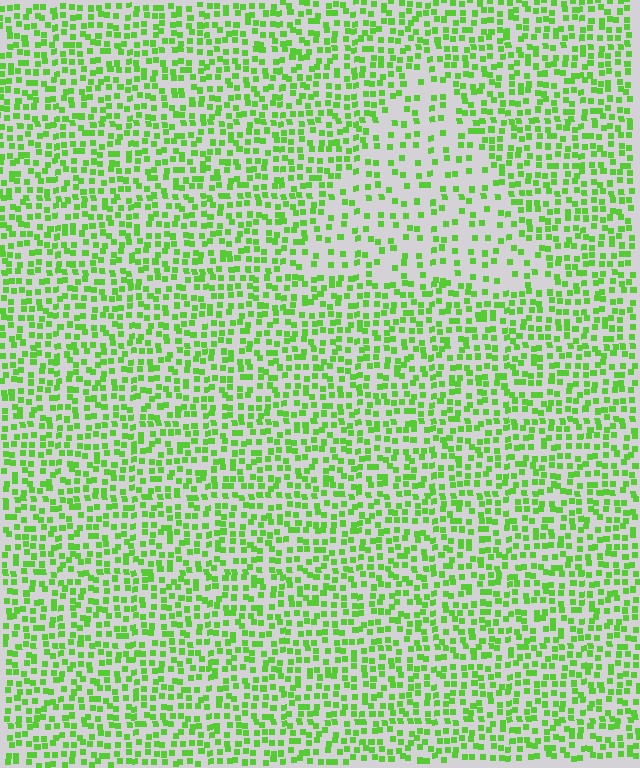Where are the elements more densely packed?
The elements are more densely packed outside the triangle boundary.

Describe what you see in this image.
The image contains small lime elements arranged at two different densities. A triangle-shaped region is visible where the elements are less densely packed than the surrounding area.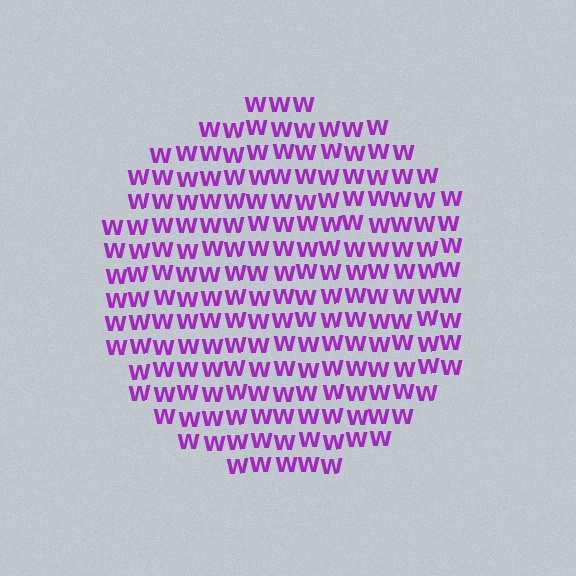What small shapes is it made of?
It is made of small letter W's.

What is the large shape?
The large shape is a circle.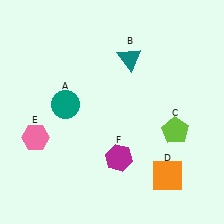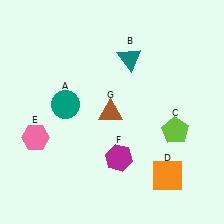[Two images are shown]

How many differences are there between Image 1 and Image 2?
There is 1 difference between the two images.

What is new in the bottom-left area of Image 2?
A brown triangle (G) was added in the bottom-left area of Image 2.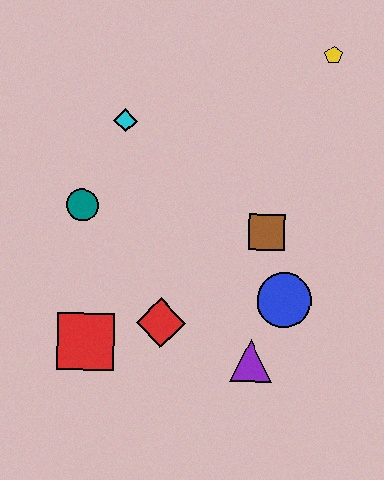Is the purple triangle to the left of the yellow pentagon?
Yes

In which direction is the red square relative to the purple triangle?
The red square is to the left of the purple triangle.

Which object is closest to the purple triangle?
The blue circle is closest to the purple triangle.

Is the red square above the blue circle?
No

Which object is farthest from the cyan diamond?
The purple triangle is farthest from the cyan diamond.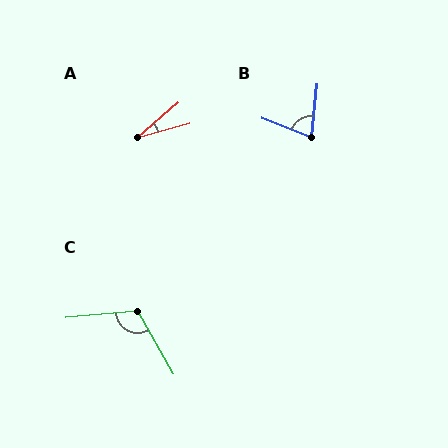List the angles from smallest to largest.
A (26°), B (75°), C (115°).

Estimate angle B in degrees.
Approximately 75 degrees.